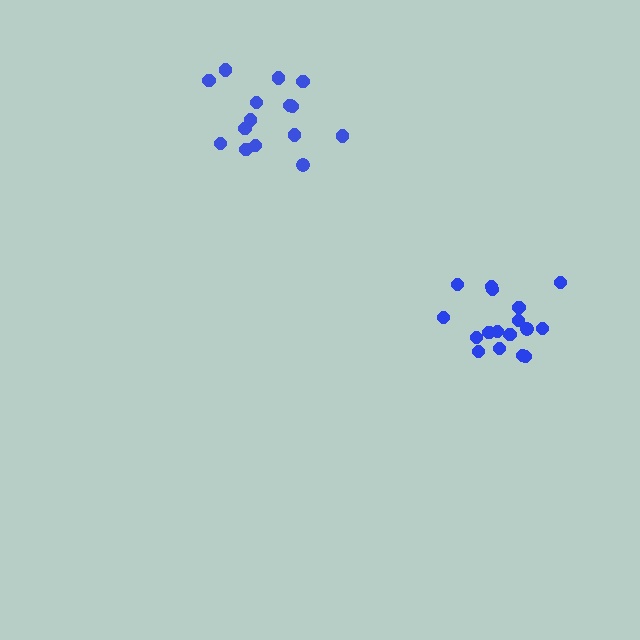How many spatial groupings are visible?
There are 2 spatial groupings.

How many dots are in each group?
Group 1: 15 dots, Group 2: 17 dots (32 total).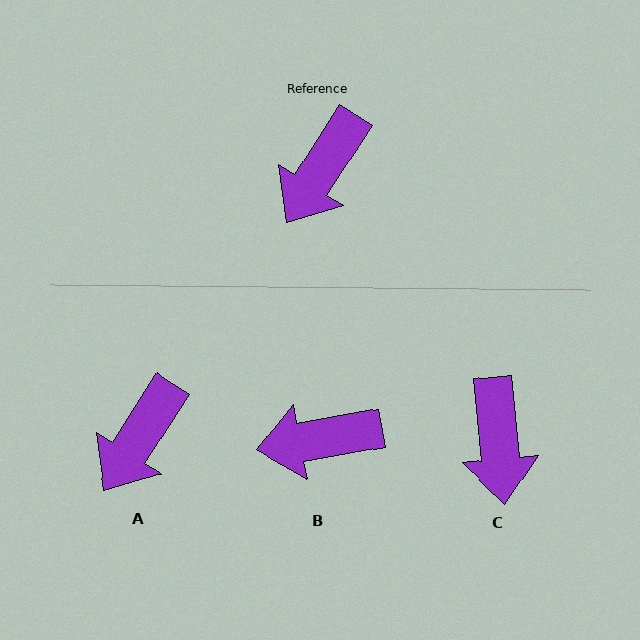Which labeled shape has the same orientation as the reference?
A.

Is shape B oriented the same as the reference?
No, it is off by about 47 degrees.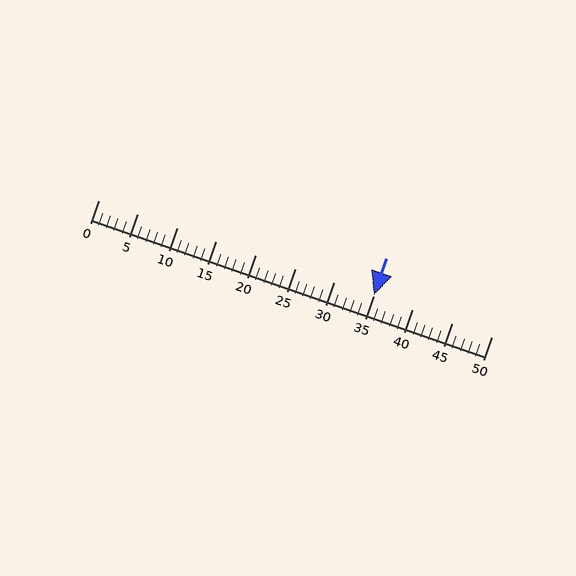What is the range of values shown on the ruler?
The ruler shows values from 0 to 50.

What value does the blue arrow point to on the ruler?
The blue arrow points to approximately 35.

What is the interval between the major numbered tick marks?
The major tick marks are spaced 5 units apart.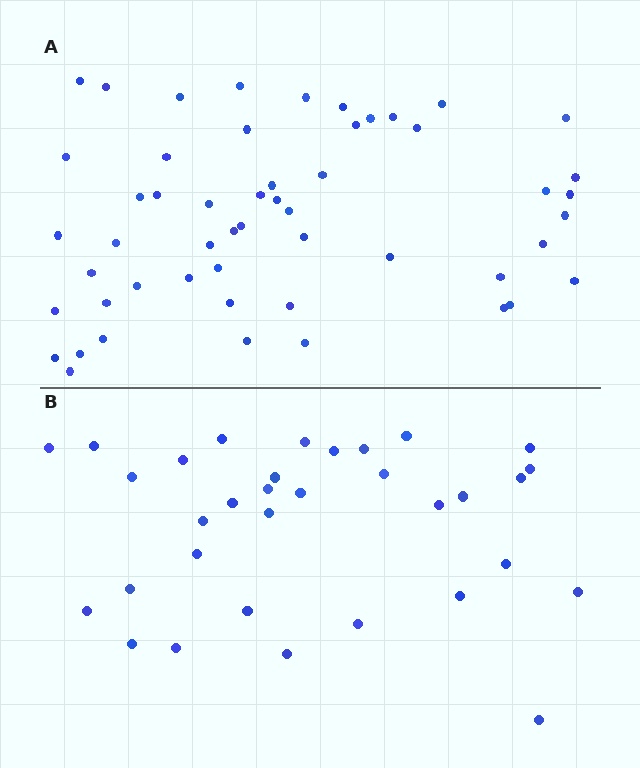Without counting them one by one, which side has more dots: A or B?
Region A (the top region) has more dots.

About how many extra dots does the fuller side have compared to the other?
Region A has approximately 20 more dots than region B.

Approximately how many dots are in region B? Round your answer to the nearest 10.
About 30 dots. (The exact count is 33, which rounds to 30.)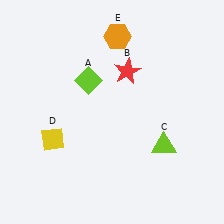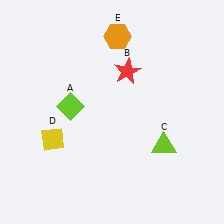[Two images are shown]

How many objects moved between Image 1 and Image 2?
1 object moved between the two images.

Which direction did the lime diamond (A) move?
The lime diamond (A) moved down.